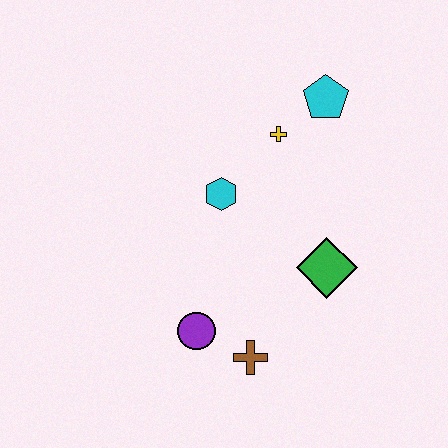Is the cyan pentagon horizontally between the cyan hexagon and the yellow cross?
No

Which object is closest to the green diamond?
The brown cross is closest to the green diamond.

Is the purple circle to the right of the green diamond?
No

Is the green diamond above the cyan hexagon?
No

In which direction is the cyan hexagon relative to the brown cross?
The cyan hexagon is above the brown cross.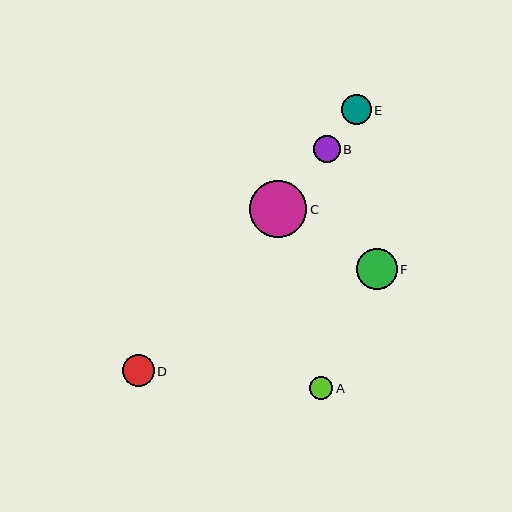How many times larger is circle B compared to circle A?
Circle B is approximately 1.2 times the size of circle A.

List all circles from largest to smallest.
From largest to smallest: C, F, D, E, B, A.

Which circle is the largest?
Circle C is the largest with a size of approximately 58 pixels.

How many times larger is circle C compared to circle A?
Circle C is approximately 2.5 times the size of circle A.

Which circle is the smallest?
Circle A is the smallest with a size of approximately 23 pixels.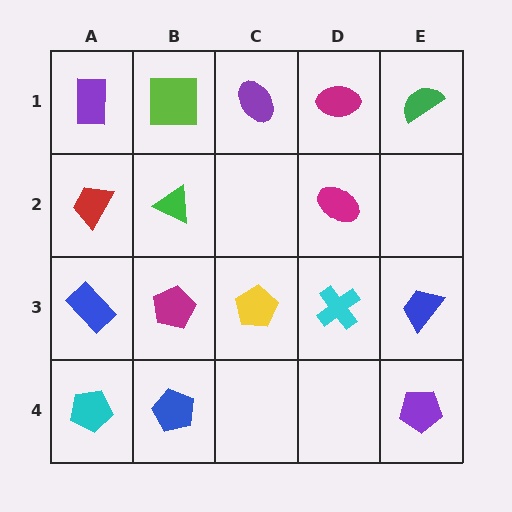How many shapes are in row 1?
5 shapes.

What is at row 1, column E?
A green semicircle.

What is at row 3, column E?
A blue trapezoid.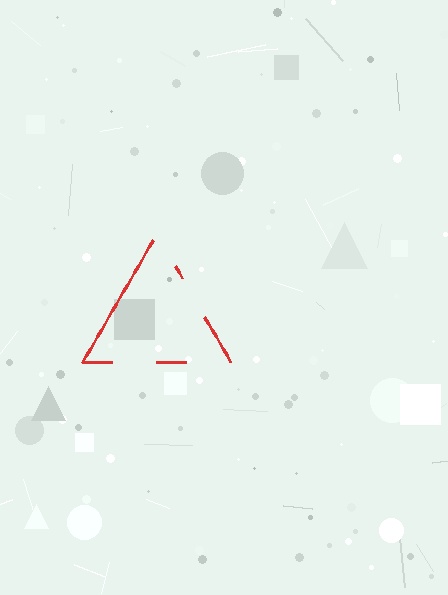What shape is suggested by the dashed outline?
The dashed outline suggests a triangle.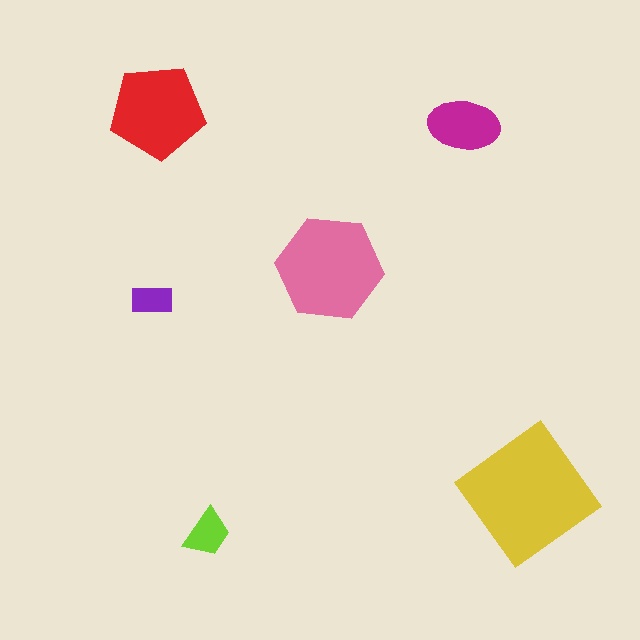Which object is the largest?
The yellow diamond.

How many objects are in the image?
There are 6 objects in the image.